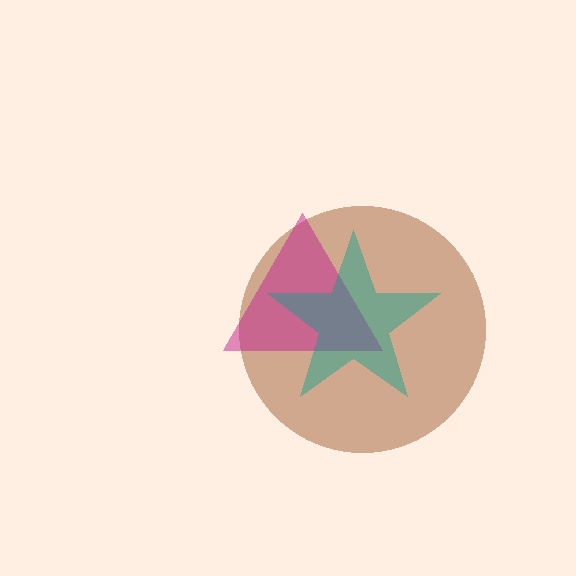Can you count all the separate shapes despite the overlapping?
Yes, there are 3 separate shapes.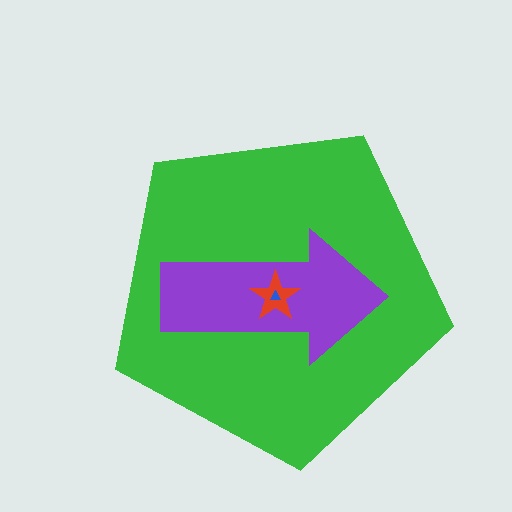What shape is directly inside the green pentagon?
The purple arrow.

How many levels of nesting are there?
4.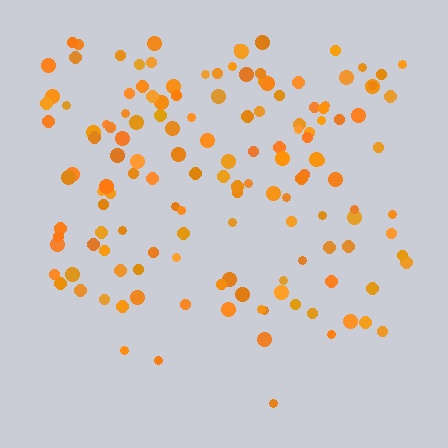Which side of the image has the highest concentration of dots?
The top.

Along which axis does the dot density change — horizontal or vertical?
Vertical.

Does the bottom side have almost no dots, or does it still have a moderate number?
Still a moderate number, just noticeably fewer than the top.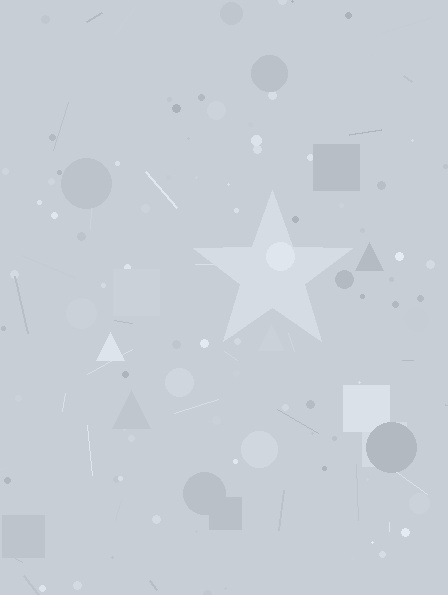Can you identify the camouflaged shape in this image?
The camouflaged shape is a star.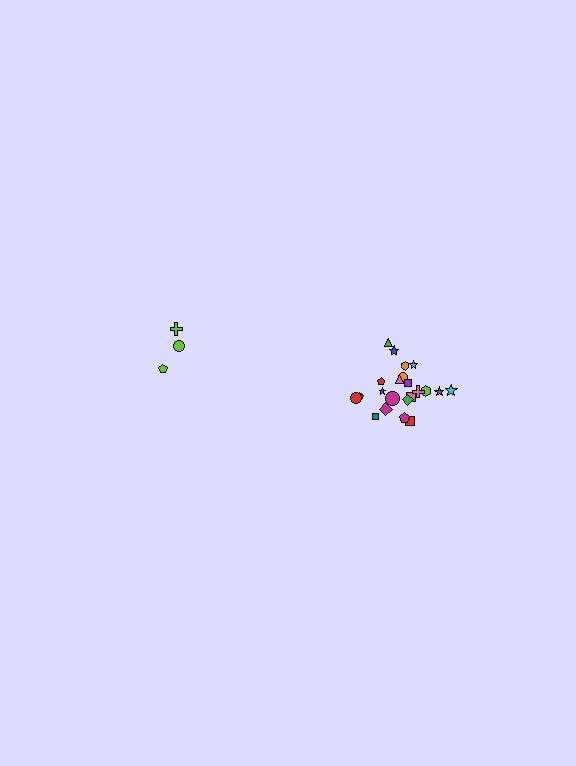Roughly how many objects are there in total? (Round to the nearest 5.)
Roughly 25 objects in total.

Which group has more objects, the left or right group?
The right group.